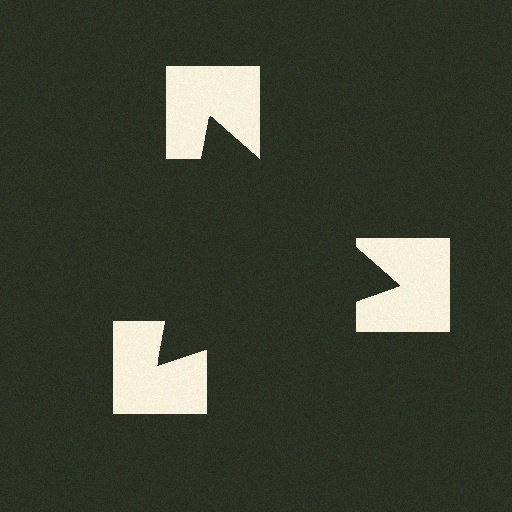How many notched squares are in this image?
There are 3 — one at each vertex of the illusory triangle.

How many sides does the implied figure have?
3 sides.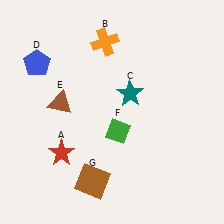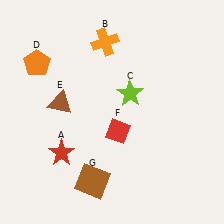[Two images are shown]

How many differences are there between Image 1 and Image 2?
There are 3 differences between the two images.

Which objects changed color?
C changed from teal to lime. D changed from blue to orange. F changed from green to red.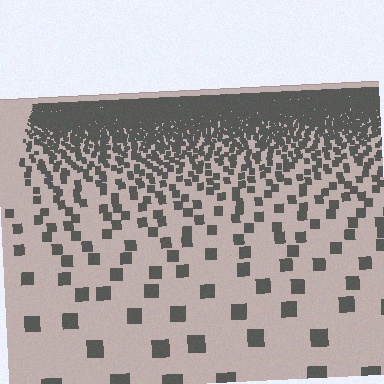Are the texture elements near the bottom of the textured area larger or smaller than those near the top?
Larger. Near the bottom, elements are closer to the viewer and appear at a bigger on-screen size.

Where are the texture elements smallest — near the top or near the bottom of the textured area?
Near the top.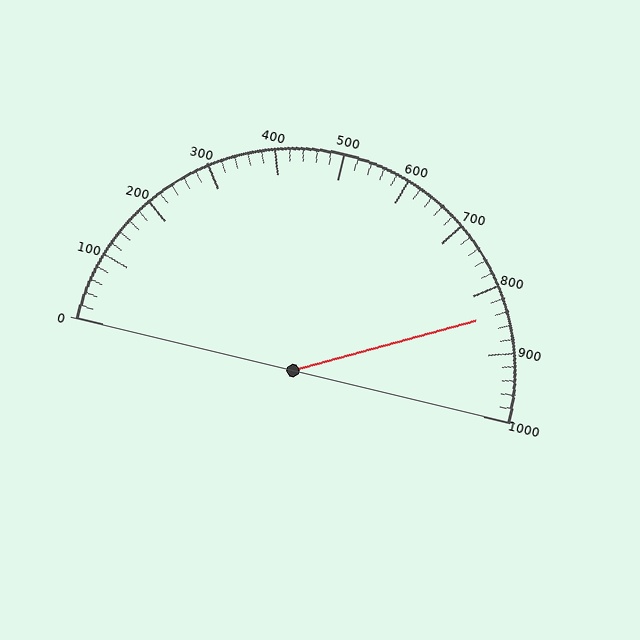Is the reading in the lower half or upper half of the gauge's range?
The reading is in the upper half of the range (0 to 1000).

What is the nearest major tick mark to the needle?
The nearest major tick mark is 800.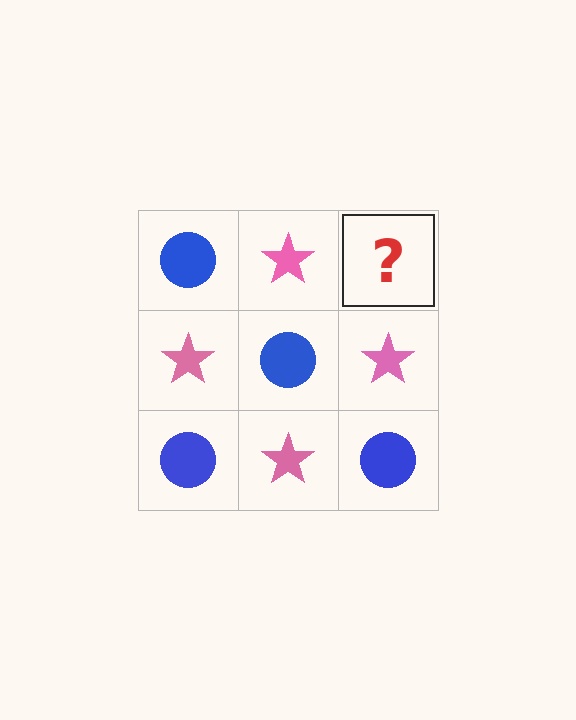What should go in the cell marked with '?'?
The missing cell should contain a blue circle.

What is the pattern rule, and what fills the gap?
The rule is that it alternates blue circle and pink star in a checkerboard pattern. The gap should be filled with a blue circle.